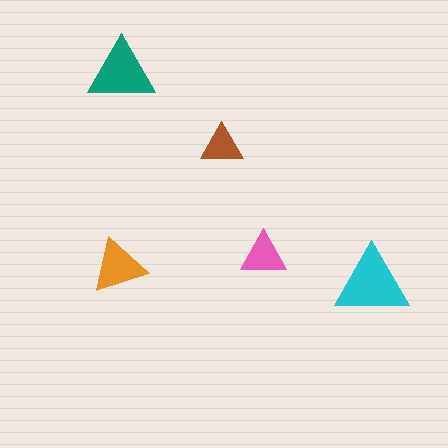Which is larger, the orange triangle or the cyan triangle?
The cyan one.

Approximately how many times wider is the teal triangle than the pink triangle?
About 1.5 times wider.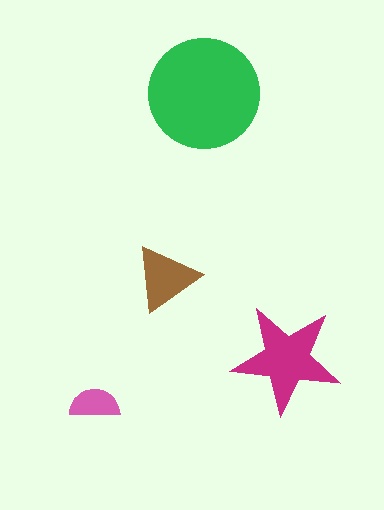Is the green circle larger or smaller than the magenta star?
Larger.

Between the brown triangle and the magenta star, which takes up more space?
The magenta star.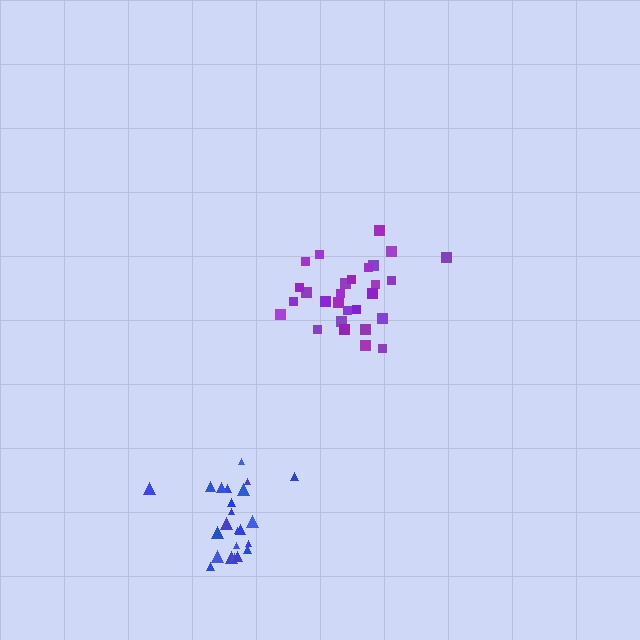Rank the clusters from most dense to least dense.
purple, blue.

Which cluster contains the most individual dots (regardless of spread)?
Purple (28).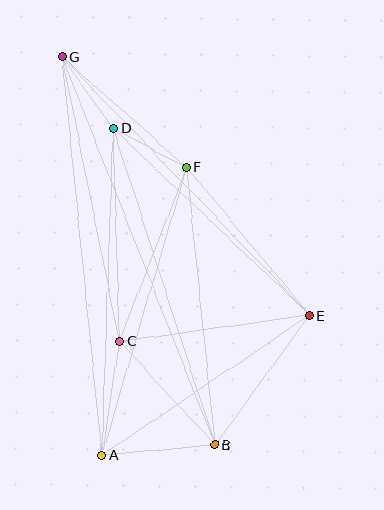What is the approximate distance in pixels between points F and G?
The distance between F and G is approximately 166 pixels.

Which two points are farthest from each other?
Points B and G are farthest from each other.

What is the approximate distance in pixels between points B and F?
The distance between B and F is approximately 279 pixels.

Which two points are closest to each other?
Points D and F are closest to each other.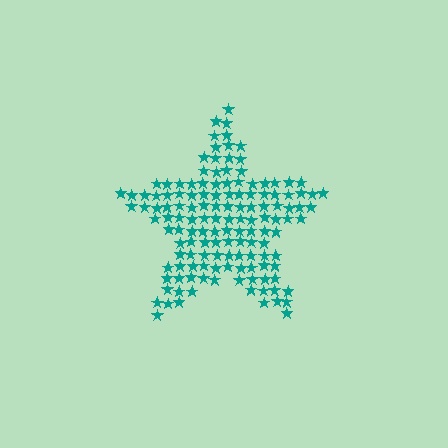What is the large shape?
The large shape is a star.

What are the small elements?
The small elements are stars.